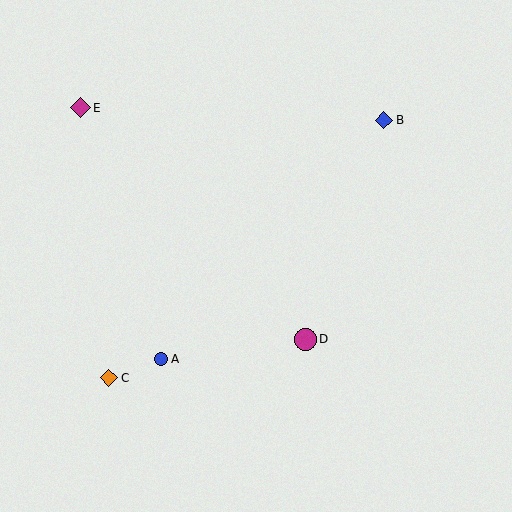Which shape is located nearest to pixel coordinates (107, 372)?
The orange diamond (labeled C) at (109, 378) is nearest to that location.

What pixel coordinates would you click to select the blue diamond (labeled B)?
Click at (384, 120) to select the blue diamond B.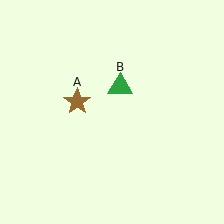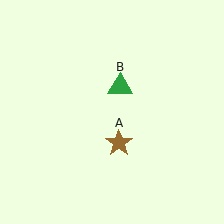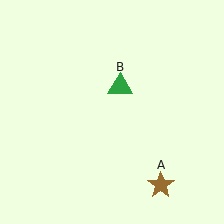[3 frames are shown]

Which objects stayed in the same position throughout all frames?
Green triangle (object B) remained stationary.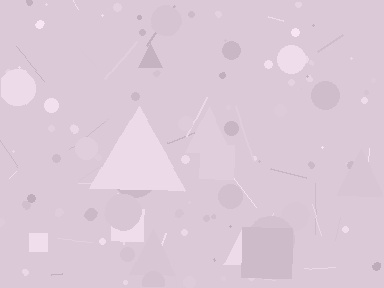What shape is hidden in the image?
A triangle is hidden in the image.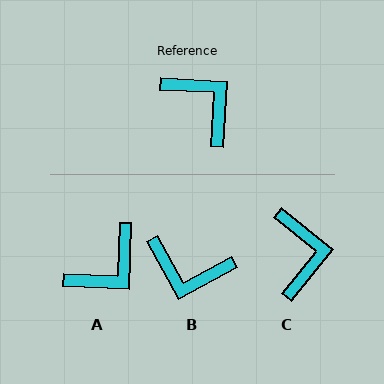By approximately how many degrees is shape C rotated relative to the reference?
Approximately 36 degrees clockwise.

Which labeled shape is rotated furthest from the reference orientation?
B, about 148 degrees away.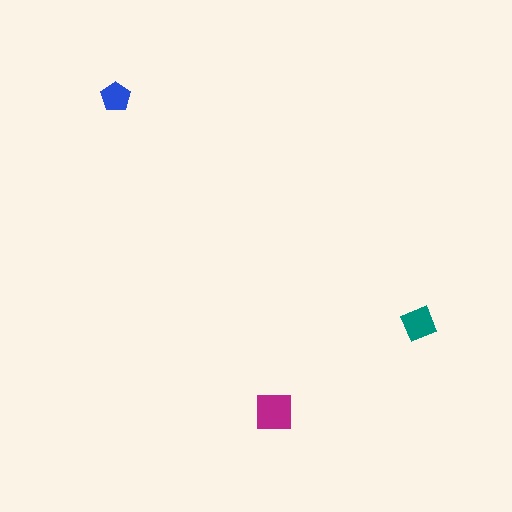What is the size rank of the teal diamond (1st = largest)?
2nd.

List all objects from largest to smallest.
The magenta square, the teal diamond, the blue pentagon.